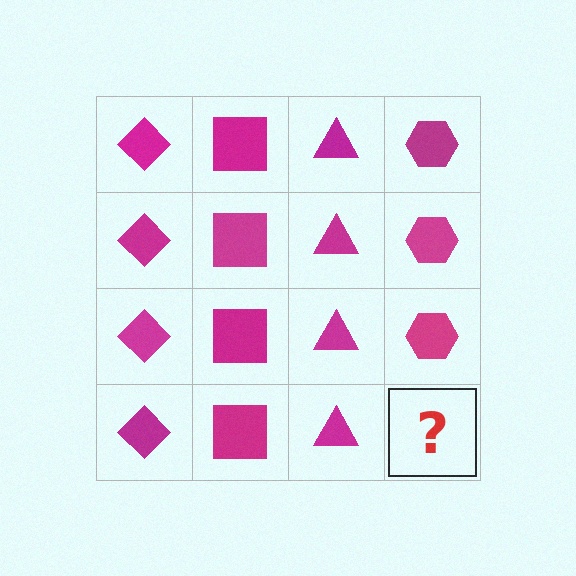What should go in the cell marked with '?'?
The missing cell should contain a magenta hexagon.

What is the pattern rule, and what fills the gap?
The rule is that each column has a consistent shape. The gap should be filled with a magenta hexagon.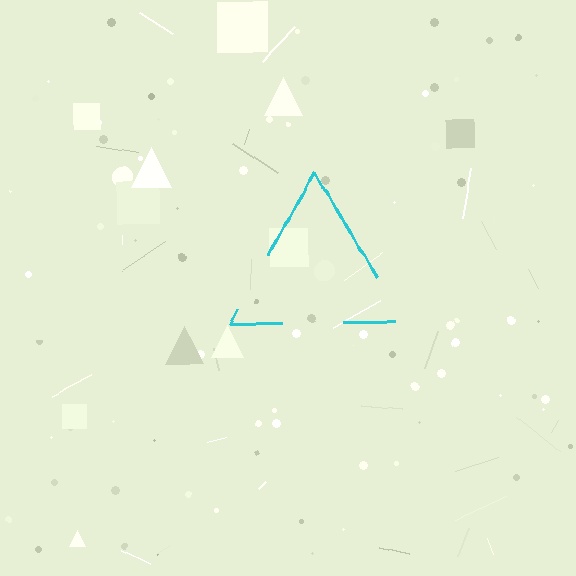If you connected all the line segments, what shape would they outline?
They would outline a triangle.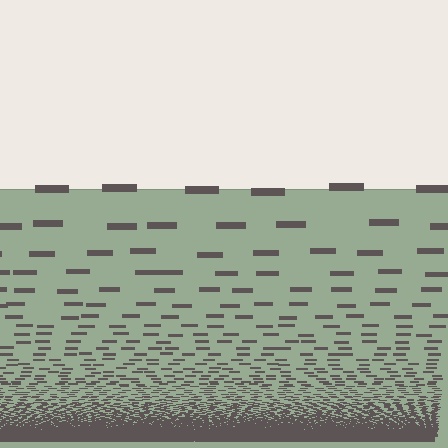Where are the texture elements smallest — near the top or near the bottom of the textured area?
Near the bottom.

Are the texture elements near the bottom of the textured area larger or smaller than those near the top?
Smaller. The gradient is inverted — elements near the bottom are smaller and denser.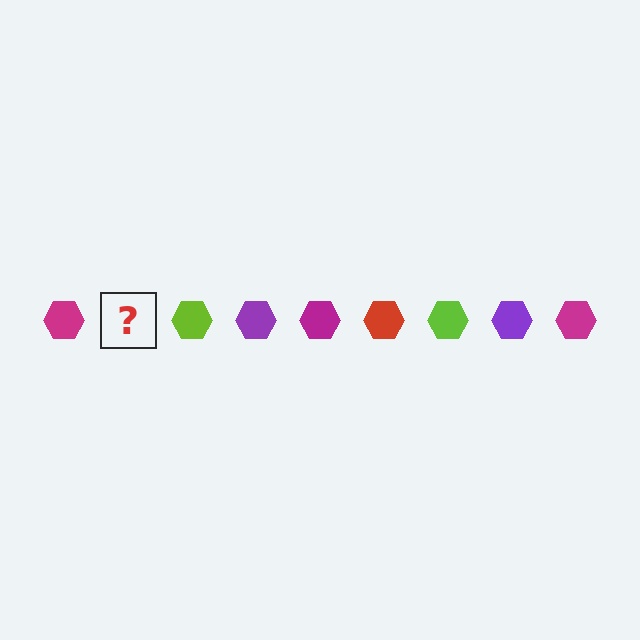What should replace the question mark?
The question mark should be replaced with a red hexagon.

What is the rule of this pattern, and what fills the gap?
The rule is that the pattern cycles through magenta, red, lime, purple hexagons. The gap should be filled with a red hexagon.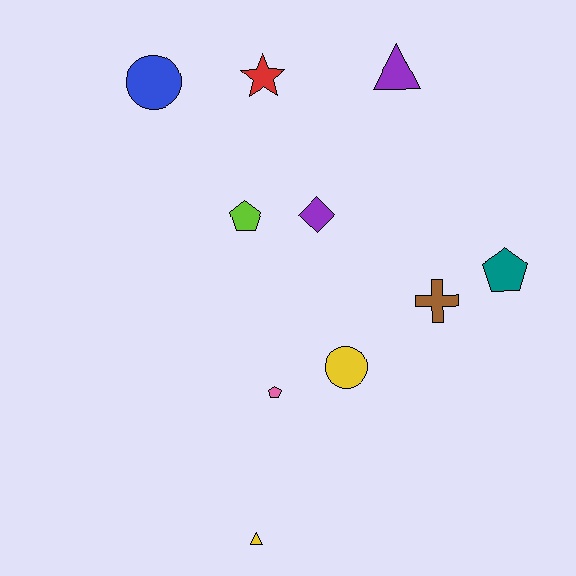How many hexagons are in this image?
There are no hexagons.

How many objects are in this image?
There are 10 objects.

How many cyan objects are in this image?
There are no cyan objects.